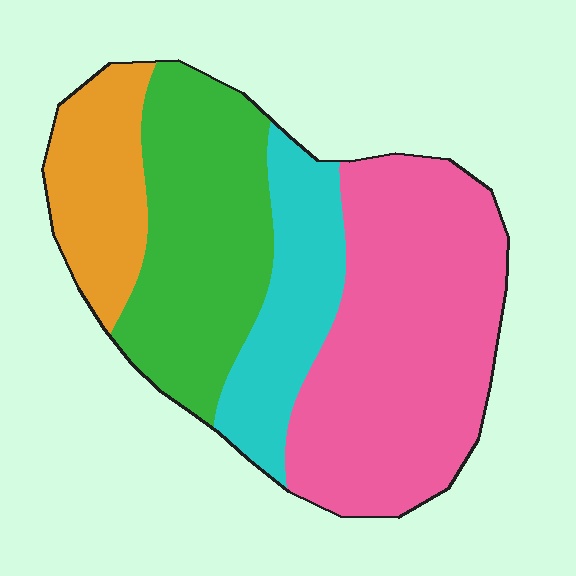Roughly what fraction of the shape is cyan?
Cyan covers 16% of the shape.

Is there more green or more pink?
Pink.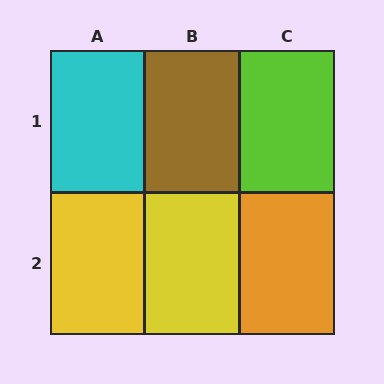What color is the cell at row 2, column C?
Orange.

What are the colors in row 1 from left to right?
Cyan, brown, lime.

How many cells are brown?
1 cell is brown.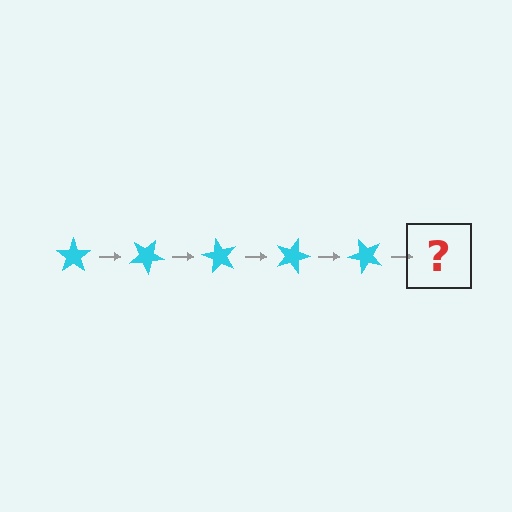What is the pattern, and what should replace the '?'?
The pattern is that the star rotates 30 degrees each step. The '?' should be a cyan star rotated 150 degrees.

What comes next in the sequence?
The next element should be a cyan star rotated 150 degrees.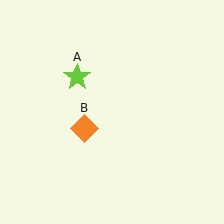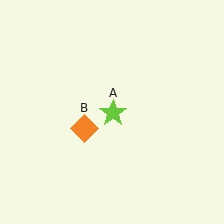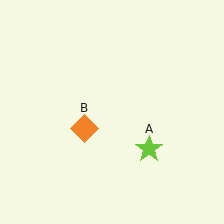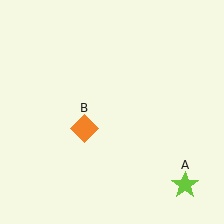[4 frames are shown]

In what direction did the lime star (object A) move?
The lime star (object A) moved down and to the right.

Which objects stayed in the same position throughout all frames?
Orange diamond (object B) remained stationary.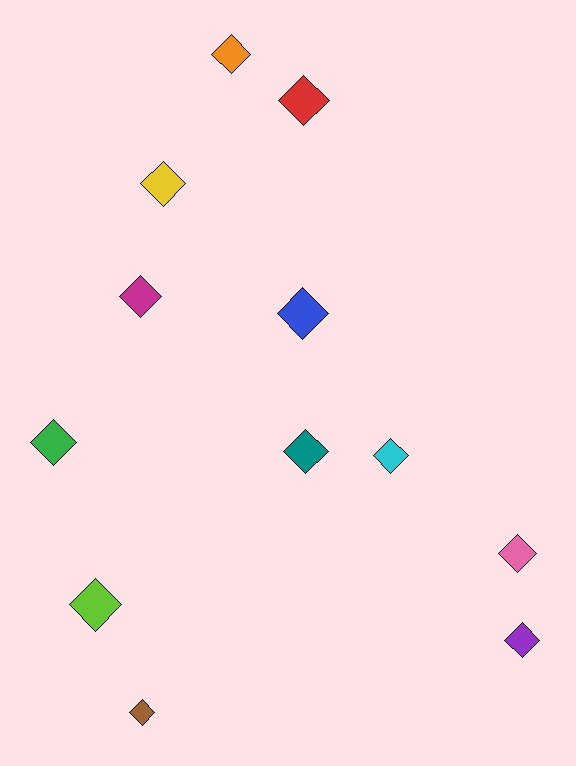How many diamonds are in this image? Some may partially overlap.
There are 12 diamonds.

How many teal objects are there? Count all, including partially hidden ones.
There is 1 teal object.